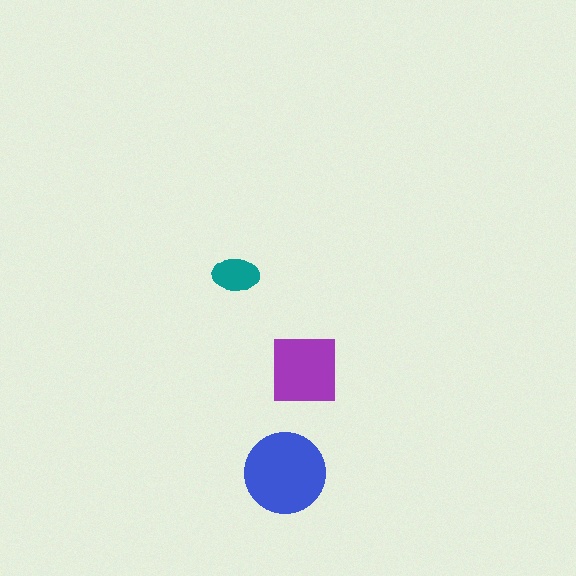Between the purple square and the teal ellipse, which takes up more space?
The purple square.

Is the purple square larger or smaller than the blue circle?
Smaller.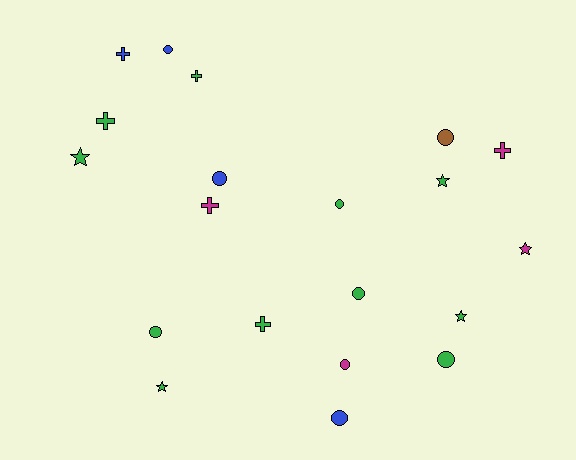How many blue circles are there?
There are 3 blue circles.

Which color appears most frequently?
Green, with 11 objects.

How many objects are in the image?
There are 20 objects.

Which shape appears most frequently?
Circle, with 9 objects.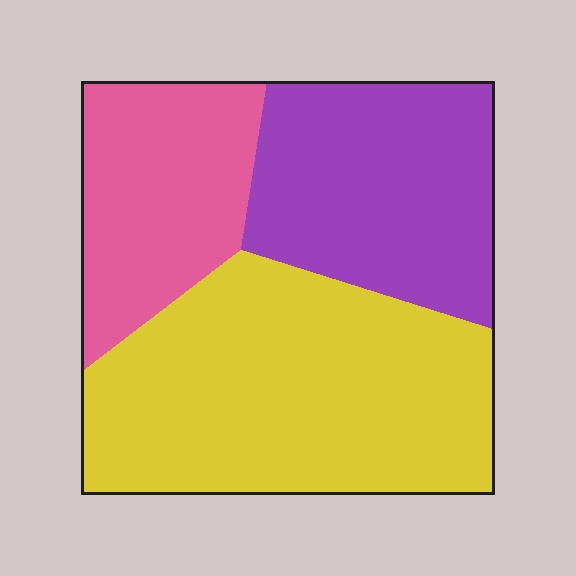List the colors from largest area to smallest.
From largest to smallest: yellow, purple, pink.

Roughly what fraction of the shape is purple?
Purple takes up about one third (1/3) of the shape.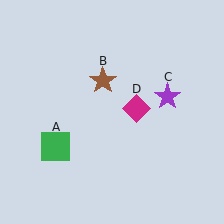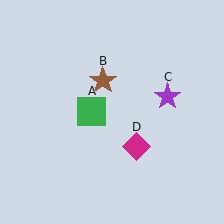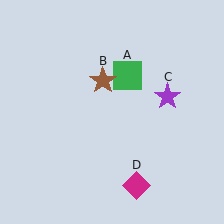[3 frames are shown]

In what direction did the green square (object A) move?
The green square (object A) moved up and to the right.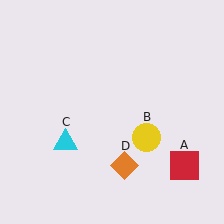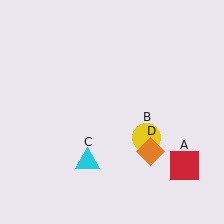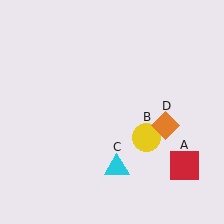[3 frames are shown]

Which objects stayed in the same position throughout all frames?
Red square (object A) and yellow circle (object B) remained stationary.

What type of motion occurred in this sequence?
The cyan triangle (object C), orange diamond (object D) rotated counterclockwise around the center of the scene.